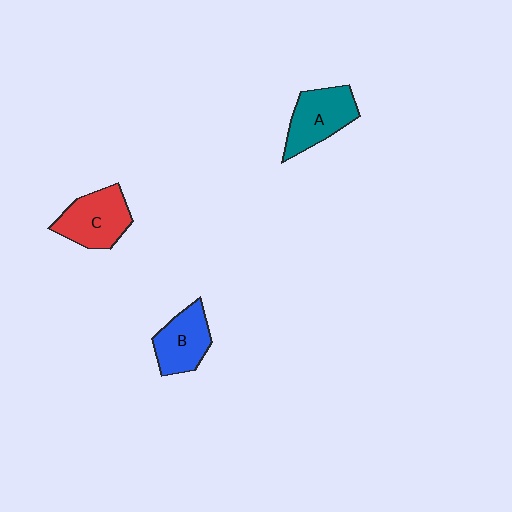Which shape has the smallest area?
Shape B (blue).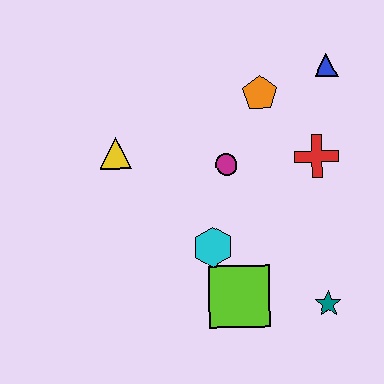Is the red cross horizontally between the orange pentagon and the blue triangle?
Yes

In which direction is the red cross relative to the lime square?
The red cross is above the lime square.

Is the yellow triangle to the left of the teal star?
Yes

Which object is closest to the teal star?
The lime square is closest to the teal star.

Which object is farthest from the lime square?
The blue triangle is farthest from the lime square.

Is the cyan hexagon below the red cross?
Yes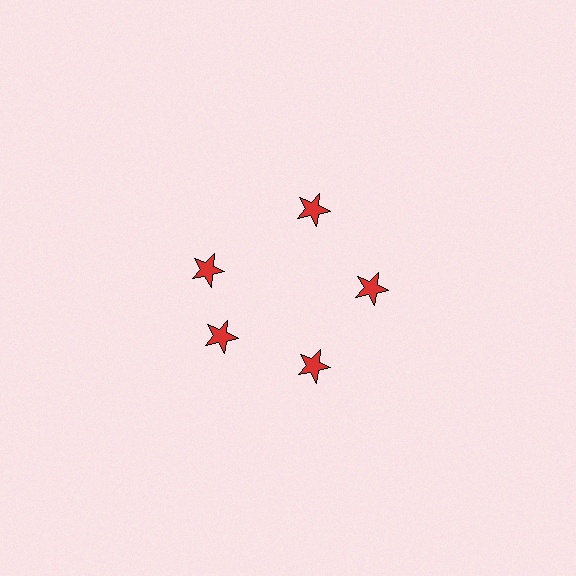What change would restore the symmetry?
The symmetry would be restored by rotating it back into even spacing with its neighbors so that all 5 stars sit at equal angles and equal distance from the center.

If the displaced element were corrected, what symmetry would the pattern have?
It would have 5-fold rotational symmetry — the pattern would map onto itself every 72 degrees.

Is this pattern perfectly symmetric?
No. The 5 red stars are arranged in a ring, but one element near the 10 o'clock position is rotated out of alignment along the ring, breaking the 5-fold rotational symmetry.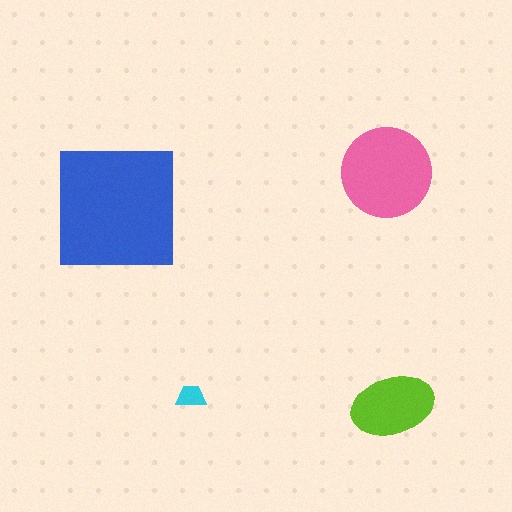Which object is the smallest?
The cyan trapezoid.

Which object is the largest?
The blue square.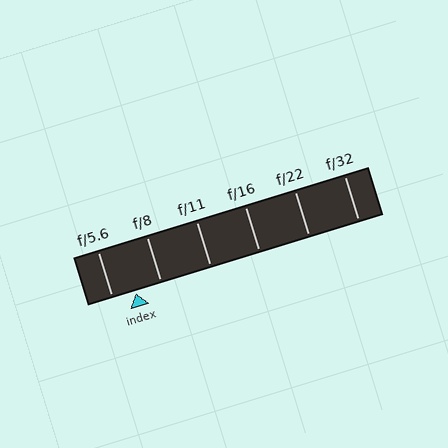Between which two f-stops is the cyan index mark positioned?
The index mark is between f/5.6 and f/8.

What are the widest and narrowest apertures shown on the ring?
The widest aperture shown is f/5.6 and the narrowest is f/32.